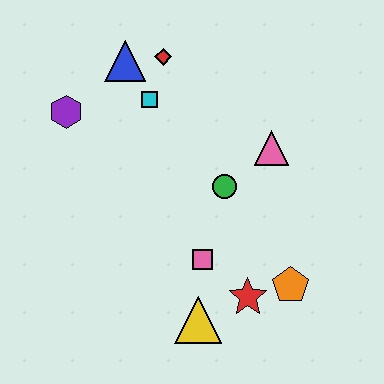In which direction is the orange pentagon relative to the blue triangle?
The orange pentagon is below the blue triangle.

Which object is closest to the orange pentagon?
The red star is closest to the orange pentagon.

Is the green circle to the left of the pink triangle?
Yes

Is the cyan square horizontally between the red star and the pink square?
No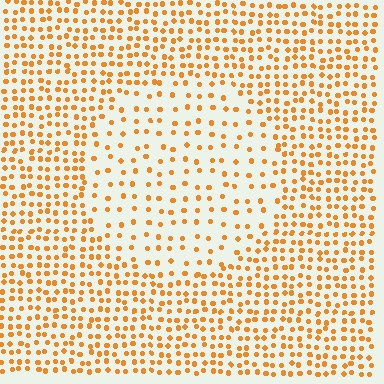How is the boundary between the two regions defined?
The boundary is defined by a change in element density (approximately 2.1x ratio). All elements are the same color, size, and shape.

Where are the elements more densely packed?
The elements are more densely packed outside the circle boundary.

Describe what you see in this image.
The image contains small orange elements arranged at two different densities. A circle-shaped region is visible where the elements are less densely packed than the surrounding area.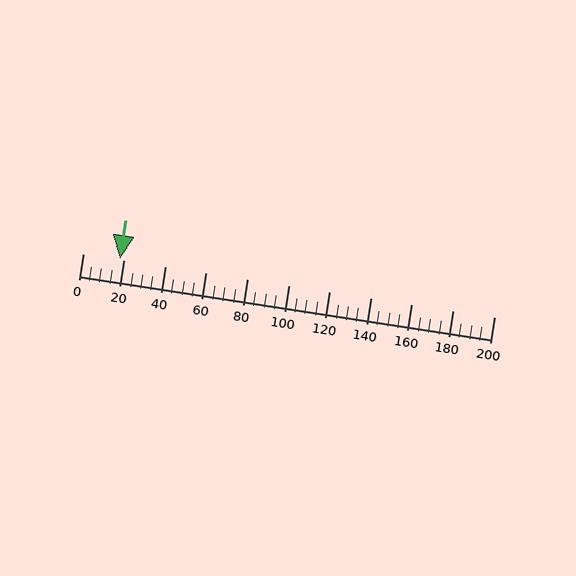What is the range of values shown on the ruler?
The ruler shows values from 0 to 200.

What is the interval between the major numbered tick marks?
The major tick marks are spaced 20 units apart.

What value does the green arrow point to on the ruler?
The green arrow points to approximately 18.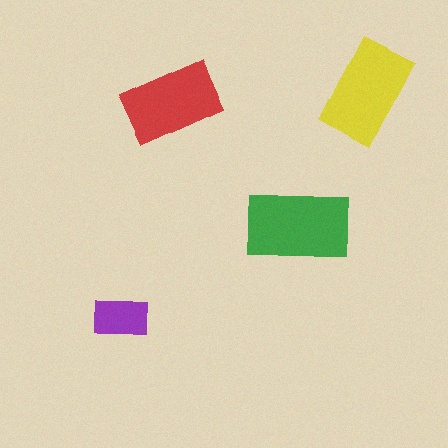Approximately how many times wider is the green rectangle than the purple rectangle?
About 2 times wider.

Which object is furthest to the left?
The purple rectangle is leftmost.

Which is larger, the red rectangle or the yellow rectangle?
The yellow one.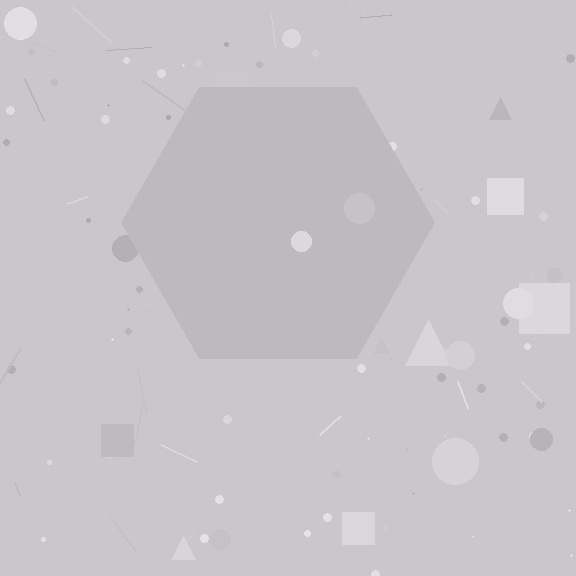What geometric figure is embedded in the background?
A hexagon is embedded in the background.